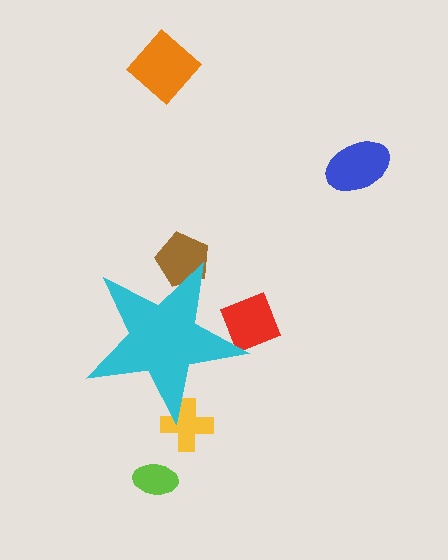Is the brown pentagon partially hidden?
Yes, the brown pentagon is partially hidden behind the cyan star.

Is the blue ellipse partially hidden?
No, the blue ellipse is fully visible.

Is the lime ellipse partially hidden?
No, the lime ellipse is fully visible.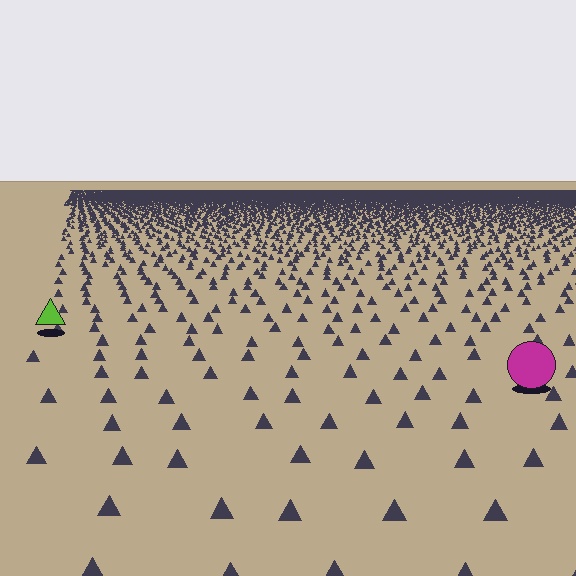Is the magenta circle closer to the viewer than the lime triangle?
Yes. The magenta circle is closer — you can tell from the texture gradient: the ground texture is coarser near it.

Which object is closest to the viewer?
The magenta circle is closest. The texture marks near it are larger and more spread out.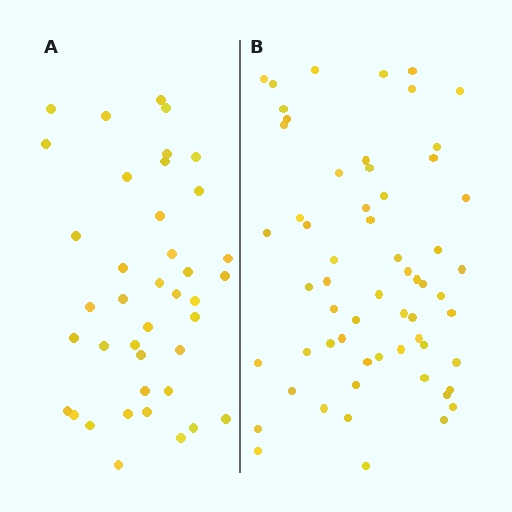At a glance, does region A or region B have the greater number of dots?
Region B (the right region) has more dots.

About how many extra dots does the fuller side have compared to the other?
Region B has approximately 20 more dots than region A.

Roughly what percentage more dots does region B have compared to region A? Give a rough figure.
About 50% more.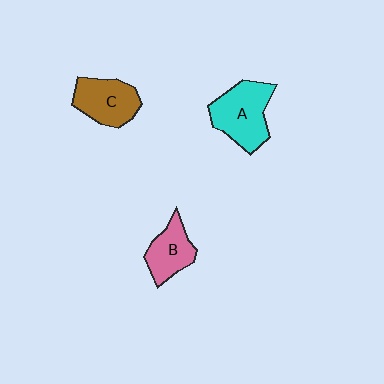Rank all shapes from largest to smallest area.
From largest to smallest: A (cyan), C (brown), B (pink).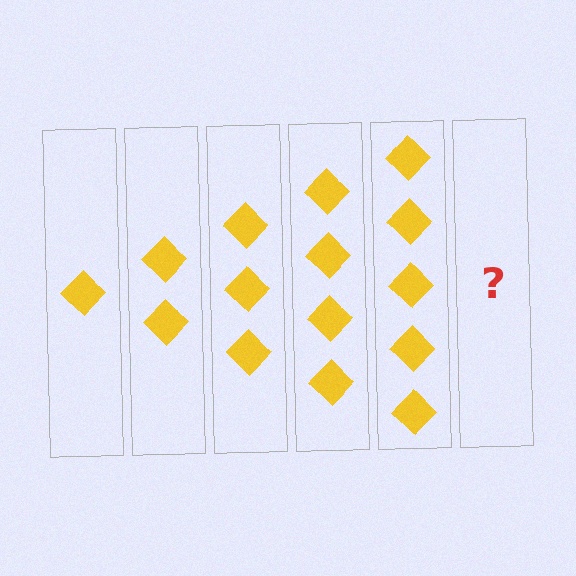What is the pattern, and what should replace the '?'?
The pattern is that each step adds one more diamond. The '?' should be 6 diamonds.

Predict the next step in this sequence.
The next step is 6 diamonds.